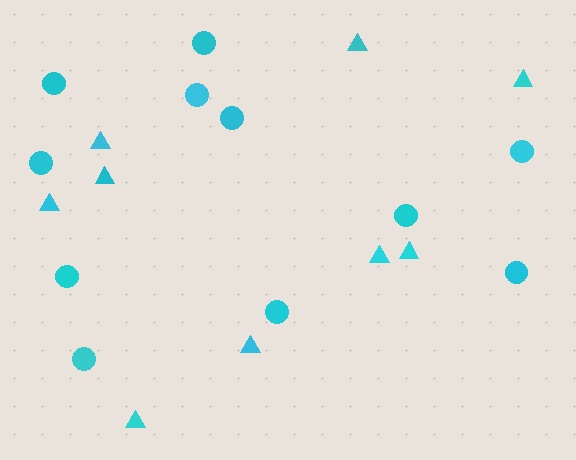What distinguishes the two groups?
There are 2 groups: one group of triangles (9) and one group of circles (11).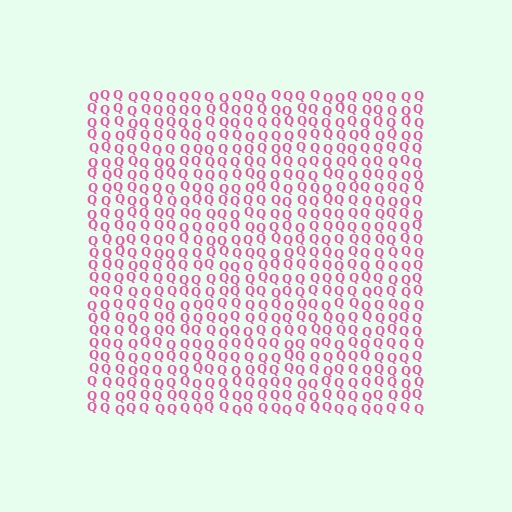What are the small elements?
The small elements are letter Q's.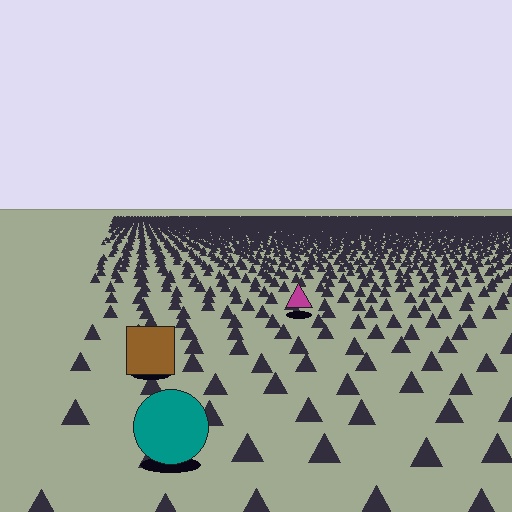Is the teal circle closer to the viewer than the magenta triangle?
Yes. The teal circle is closer — you can tell from the texture gradient: the ground texture is coarser near it.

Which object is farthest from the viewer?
The magenta triangle is farthest from the viewer. It appears smaller and the ground texture around it is denser.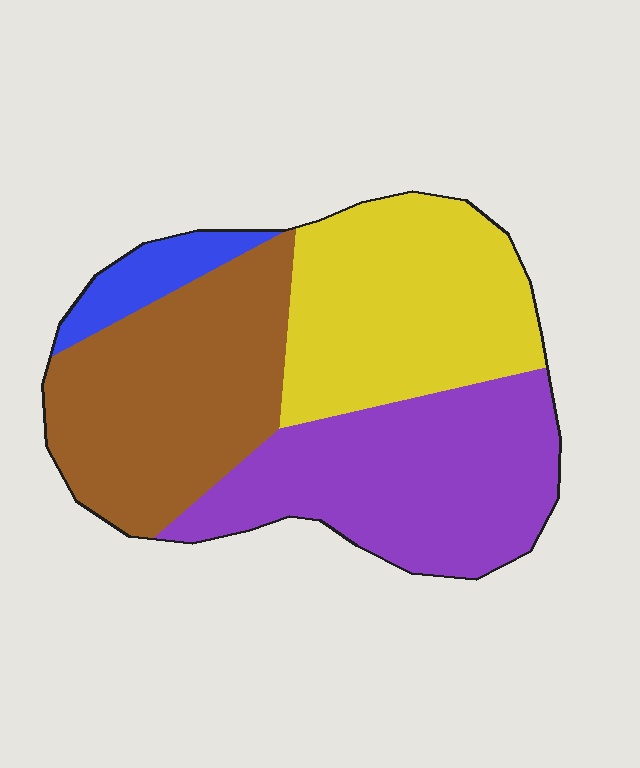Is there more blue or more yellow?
Yellow.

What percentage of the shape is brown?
Brown covers about 30% of the shape.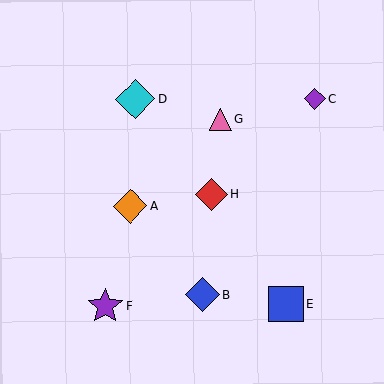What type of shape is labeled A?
Shape A is an orange diamond.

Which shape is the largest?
The cyan diamond (labeled D) is the largest.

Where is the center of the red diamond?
The center of the red diamond is at (211, 194).